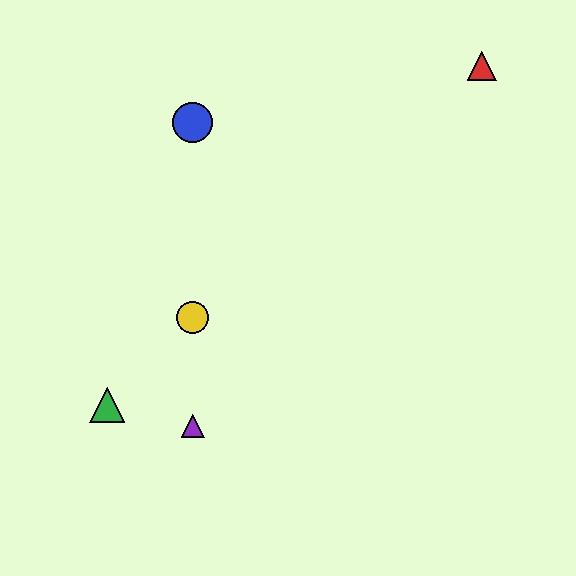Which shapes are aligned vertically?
The blue circle, the yellow circle, the purple triangle are aligned vertically.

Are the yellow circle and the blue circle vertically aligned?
Yes, both are at x≈193.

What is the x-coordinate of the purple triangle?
The purple triangle is at x≈193.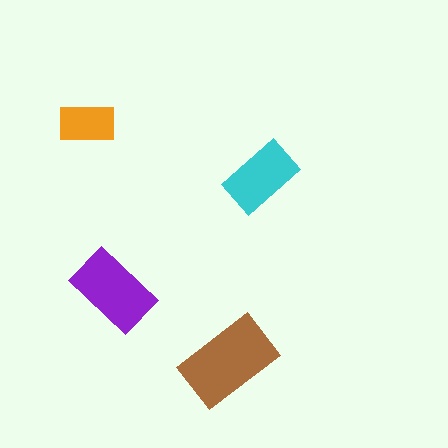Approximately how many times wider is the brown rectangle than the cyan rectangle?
About 1.5 times wider.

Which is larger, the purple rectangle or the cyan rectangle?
The purple one.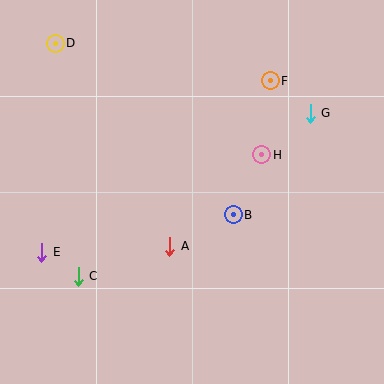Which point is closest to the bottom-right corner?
Point B is closest to the bottom-right corner.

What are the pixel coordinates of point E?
Point E is at (42, 252).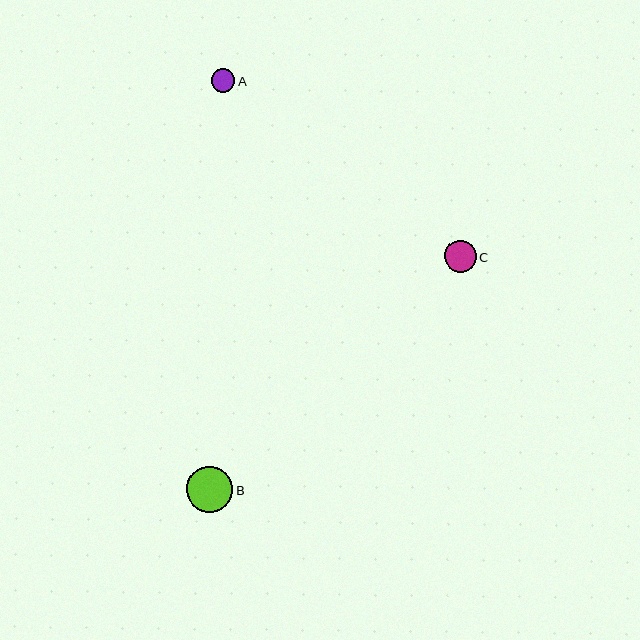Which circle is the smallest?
Circle A is the smallest with a size of approximately 24 pixels.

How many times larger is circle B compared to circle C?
Circle B is approximately 1.4 times the size of circle C.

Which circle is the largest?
Circle B is the largest with a size of approximately 46 pixels.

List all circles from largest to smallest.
From largest to smallest: B, C, A.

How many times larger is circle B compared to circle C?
Circle B is approximately 1.4 times the size of circle C.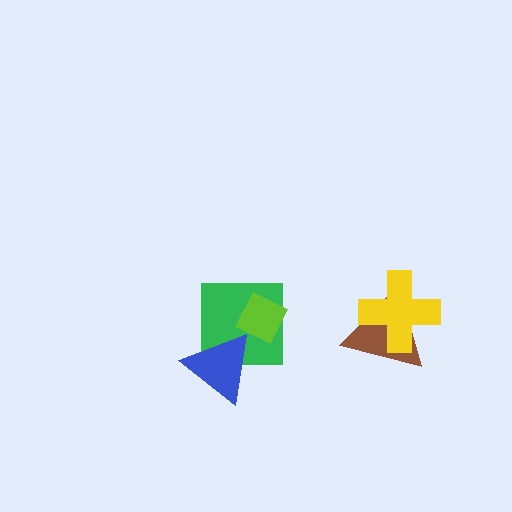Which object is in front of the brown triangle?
The yellow cross is in front of the brown triangle.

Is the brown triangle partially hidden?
Yes, it is partially covered by another shape.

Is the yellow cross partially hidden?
No, no other shape covers it.